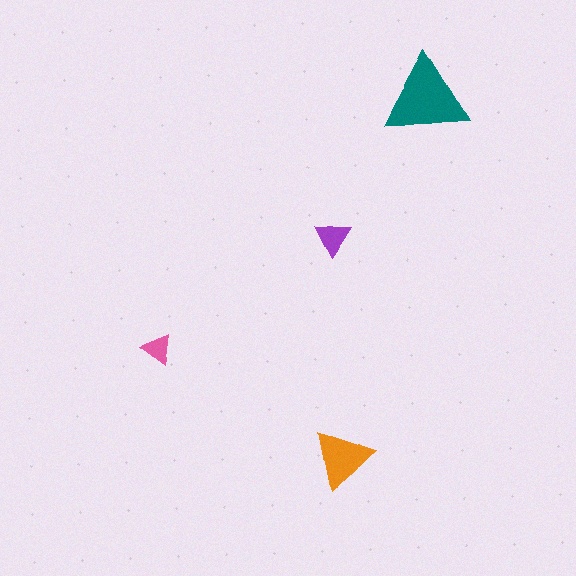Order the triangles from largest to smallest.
the teal one, the orange one, the purple one, the pink one.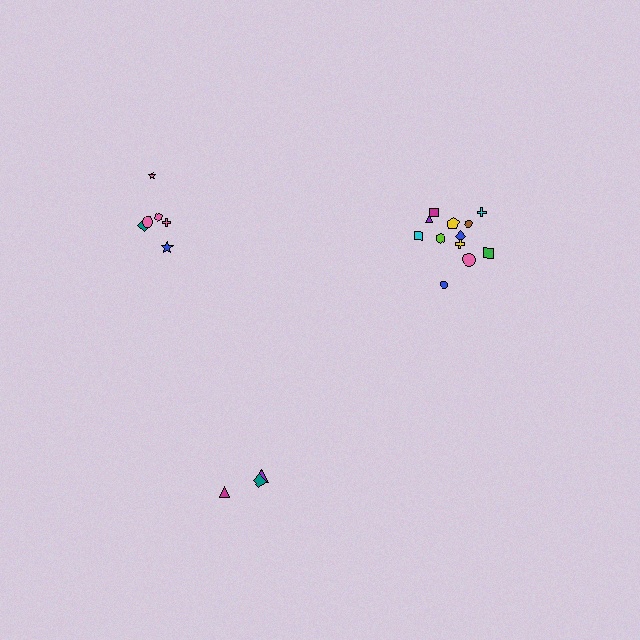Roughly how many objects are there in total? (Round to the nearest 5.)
Roughly 20 objects in total.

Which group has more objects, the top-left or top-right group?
The top-right group.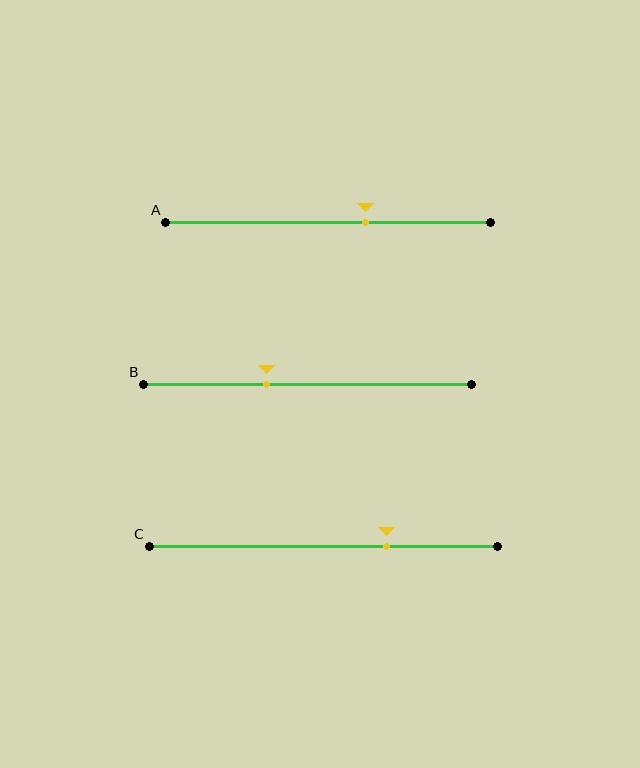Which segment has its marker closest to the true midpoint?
Segment A has its marker closest to the true midpoint.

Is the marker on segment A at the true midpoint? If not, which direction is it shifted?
No, the marker on segment A is shifted to the right by about 11% of the segment length.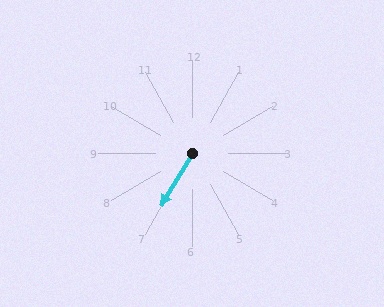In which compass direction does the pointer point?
Southwest.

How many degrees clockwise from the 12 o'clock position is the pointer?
Approximately 211 degrees.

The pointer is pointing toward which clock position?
Roughly 7 o'clock.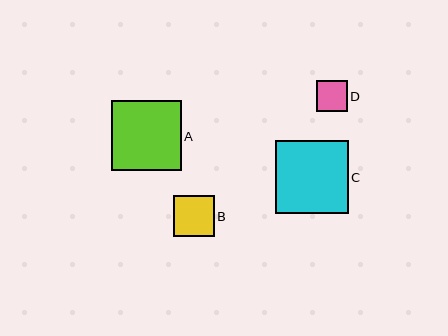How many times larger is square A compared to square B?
Square A is approximately 1.7 times the size of square B.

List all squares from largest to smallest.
From largest to smallest: C, A, B, D.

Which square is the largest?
Square C is the largest with a size of approximately 73 pixels.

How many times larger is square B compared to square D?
Square B is approximately 1.3 times the size of square D.